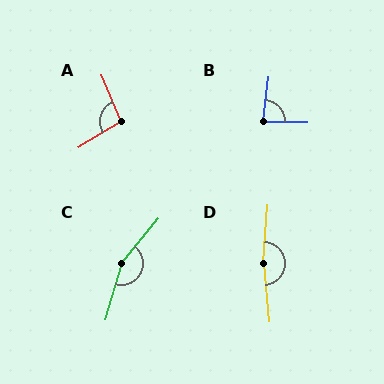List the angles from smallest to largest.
B (84°), A (98°), C (156°), D (170°).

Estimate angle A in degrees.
Approximately 98 degrees.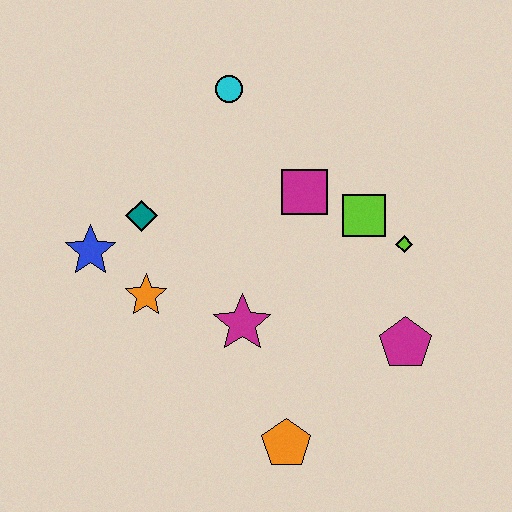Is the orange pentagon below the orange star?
Yes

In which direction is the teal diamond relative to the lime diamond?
The teal diamond is to the left of the lime diamond.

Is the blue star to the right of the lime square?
No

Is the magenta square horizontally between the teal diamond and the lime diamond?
Yes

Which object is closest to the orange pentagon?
The magenta star is closest to the orange pentagon.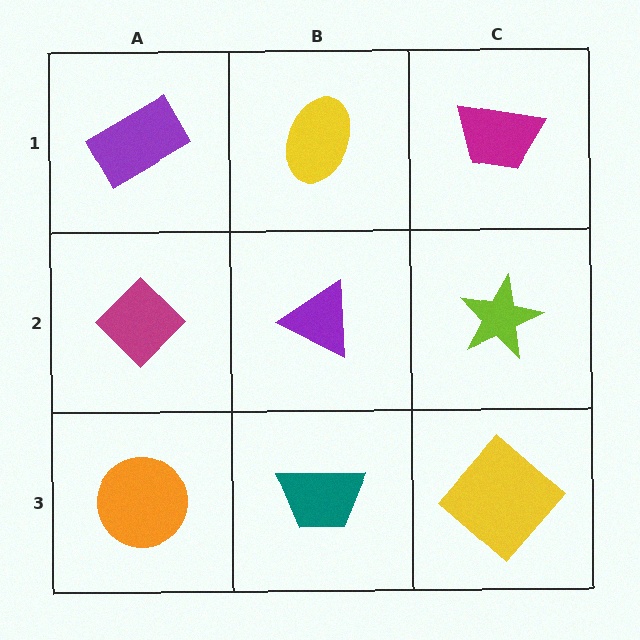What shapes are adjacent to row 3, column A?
A magenta diamond (row 2, column A), a teal trapezoid (row 3, column B).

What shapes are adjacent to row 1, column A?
A magenta diamond (row 2, column A), a yellow ellipse (row 1, column B).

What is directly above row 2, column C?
A magenta trapezoid.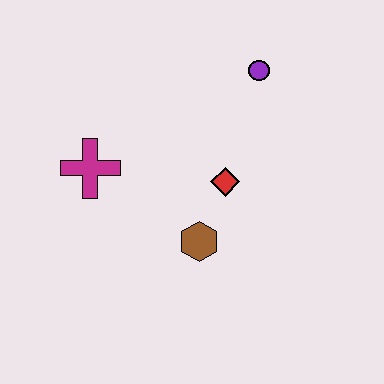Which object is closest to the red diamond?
The brown hexagon is closest to the red diamond.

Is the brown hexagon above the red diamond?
No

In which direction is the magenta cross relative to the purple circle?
The magenta cross is to the left of the purple circle.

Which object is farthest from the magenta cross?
The purple circle is farthest from the magenta cross.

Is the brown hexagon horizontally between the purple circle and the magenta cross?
Yes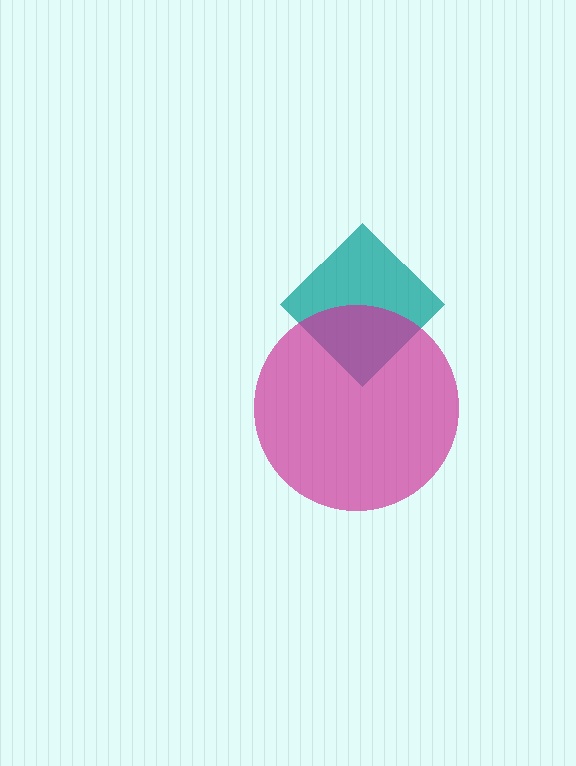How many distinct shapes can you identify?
There are 2 distinct shapes: a teal diamond, a magenta circle.